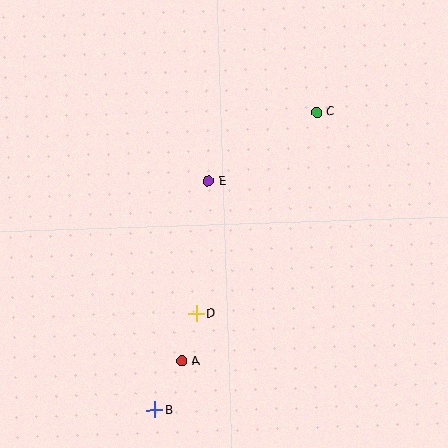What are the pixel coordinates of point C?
Point C is at (316, 112).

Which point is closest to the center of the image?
Point E at (208, 181) is closest to the center.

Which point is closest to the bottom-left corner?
Point B is closest to the bottom-left corner.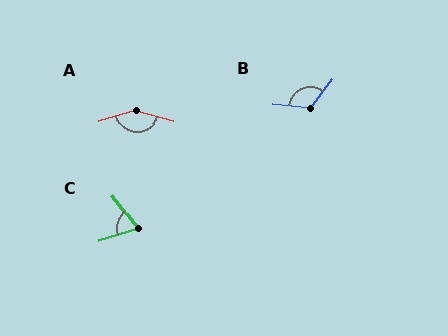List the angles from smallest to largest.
C (70°), B (122°), A (147°).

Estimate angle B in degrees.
Approximately 122 degrees.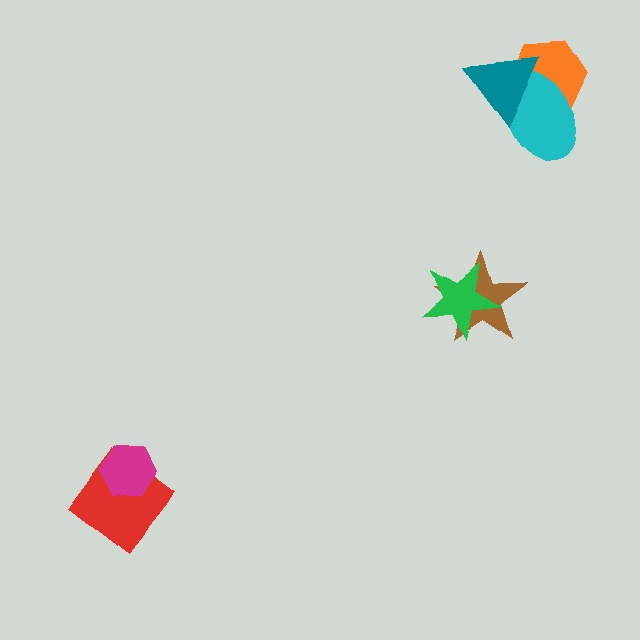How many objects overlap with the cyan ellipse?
2 objects overlap with the cyan ellipse.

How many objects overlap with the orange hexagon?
2 objects overlap with the orange hexagon.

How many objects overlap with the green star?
1 object overlaps with the green star.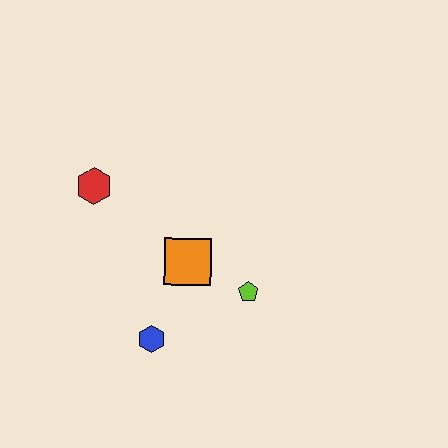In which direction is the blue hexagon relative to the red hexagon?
The blue hexagon is below the red hexagon.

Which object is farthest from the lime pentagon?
The red hexagon is farthest from the lime pentagon.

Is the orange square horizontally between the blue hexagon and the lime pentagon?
Yes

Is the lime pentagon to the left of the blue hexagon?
No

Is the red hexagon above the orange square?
Yes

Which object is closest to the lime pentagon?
The orange square is closest to the lime pentagon.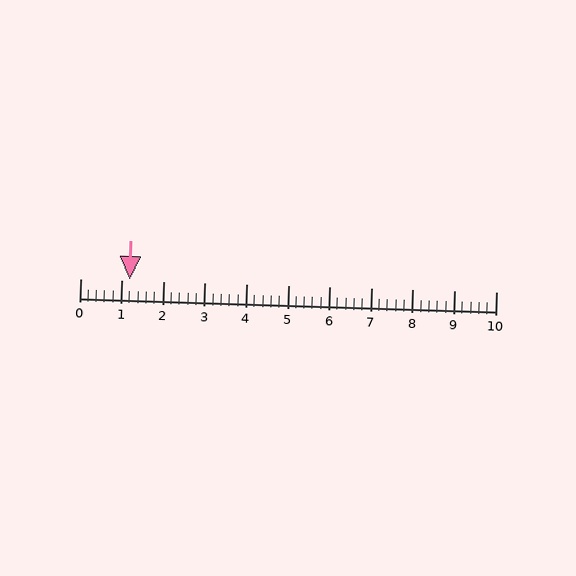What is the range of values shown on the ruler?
The ruler shows values from 0 to 10.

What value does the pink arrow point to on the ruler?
The pink arrow points to approximately 1.2.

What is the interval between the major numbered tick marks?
The major tick marks are spaced 1 units apart.